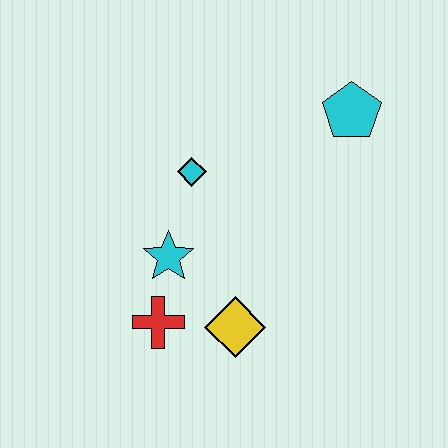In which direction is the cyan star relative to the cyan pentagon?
The cyan star is to the left of the cyan pentagon.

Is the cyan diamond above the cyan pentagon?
No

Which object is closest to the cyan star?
The red cross is closest to the cyan star.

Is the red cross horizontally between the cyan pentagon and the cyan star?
No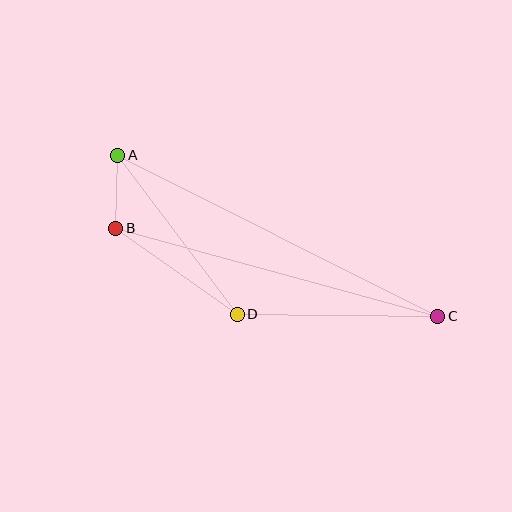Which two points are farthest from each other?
Points A and C are farthest from each other.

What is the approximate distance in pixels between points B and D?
The distance between B and D is approximately 149 pixels.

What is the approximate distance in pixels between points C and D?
The distance between C and D is approximately 200 pixels.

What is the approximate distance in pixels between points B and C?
The distance between B and C is approximately 334 pixels.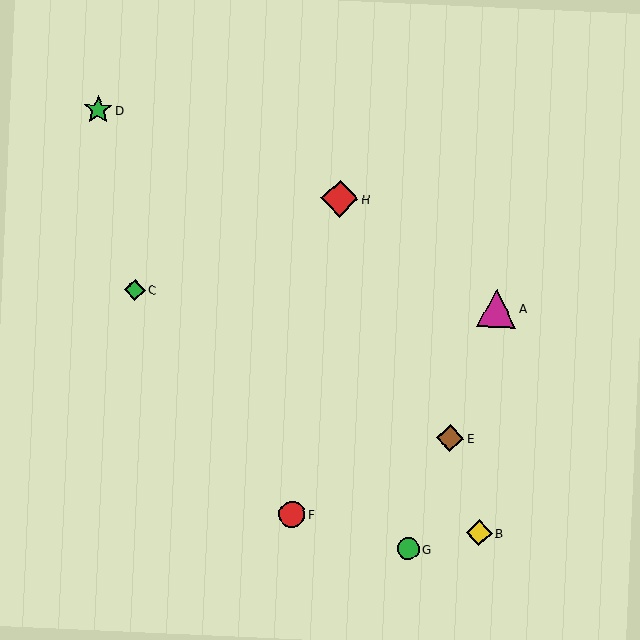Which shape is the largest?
The magenta triangle (labeled A) is the largest.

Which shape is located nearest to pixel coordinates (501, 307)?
The magenta triangle (labeled A) at (497, 308) is nearest to that location.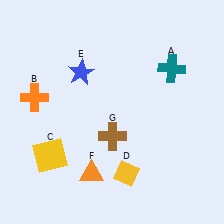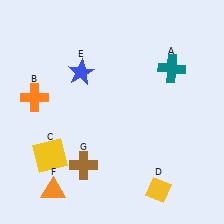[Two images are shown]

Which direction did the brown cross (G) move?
The brown cross (G) moved down.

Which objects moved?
The objects that moved are: the yellow diamond (D), the orange triangle (F), the brown cross (G).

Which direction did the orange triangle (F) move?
The orange triangle (F) moved left.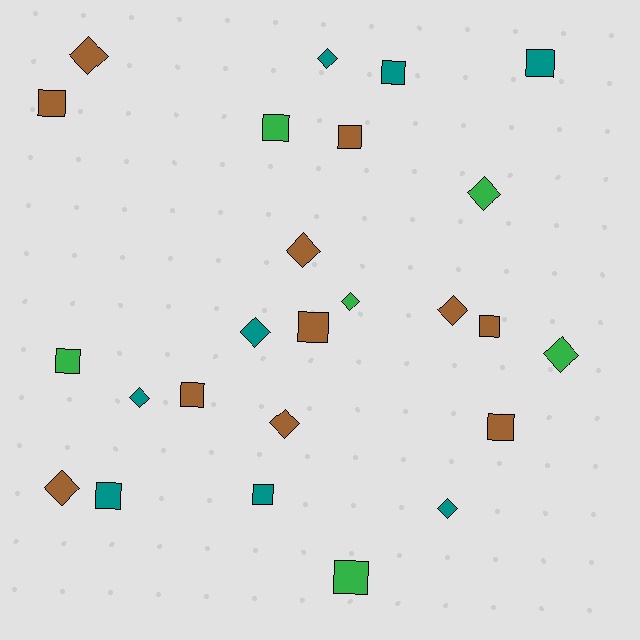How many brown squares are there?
There are 6 brown squares.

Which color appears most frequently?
Brown, with 11 objects.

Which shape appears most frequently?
Square, with 13 objects.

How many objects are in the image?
There are 25 objects.